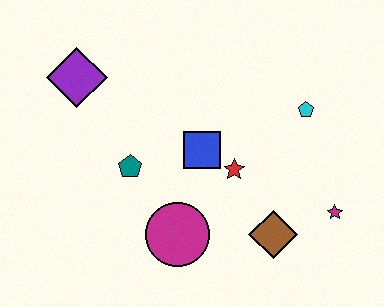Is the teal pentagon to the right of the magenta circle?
No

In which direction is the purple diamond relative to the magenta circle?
The purple diamond is above the magenta circle.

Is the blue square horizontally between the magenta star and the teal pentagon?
Yes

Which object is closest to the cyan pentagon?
The red star is closest to the cyan pentagon.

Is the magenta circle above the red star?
No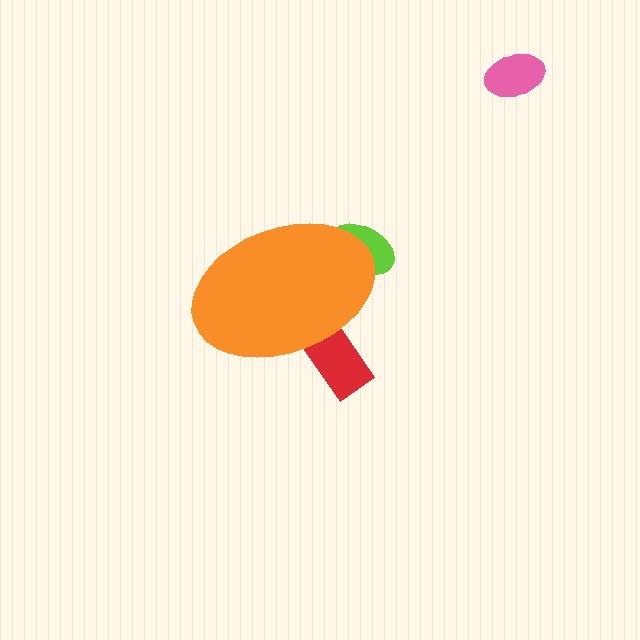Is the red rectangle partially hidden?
Yes, the red rectangle is partially hidden behind the orange ellipse.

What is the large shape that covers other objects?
An orange ellipse.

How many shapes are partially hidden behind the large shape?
2 shapes are partially hidden.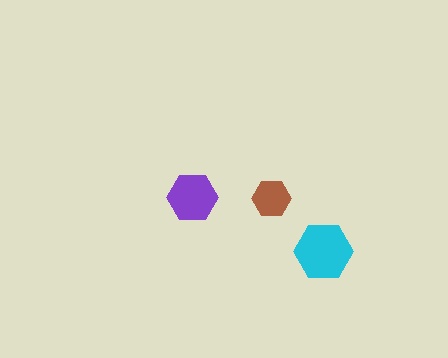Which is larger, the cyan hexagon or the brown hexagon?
The cyan one.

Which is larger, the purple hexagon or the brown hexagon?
The purple one.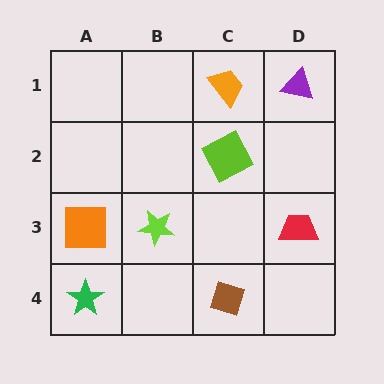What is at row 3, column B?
A lime star.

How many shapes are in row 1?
2 shapes.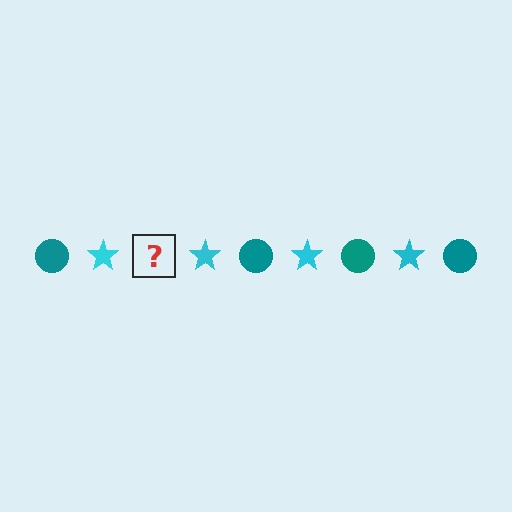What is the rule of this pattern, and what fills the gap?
The rule is that the pattern alternates between teal circle and cyan star. The gap should be filled with a teal circle.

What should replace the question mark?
The question mark should be replaced with a teal circle.